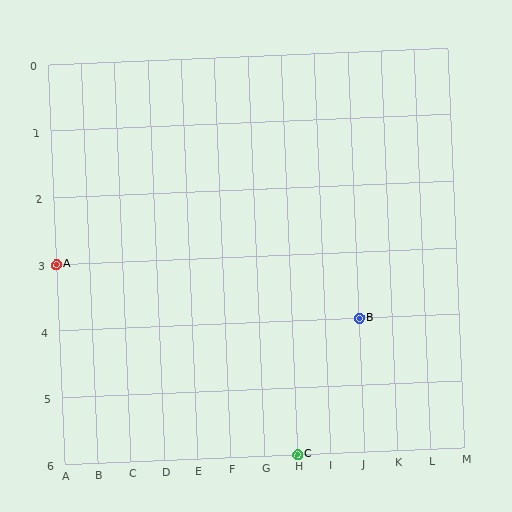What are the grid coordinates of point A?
Point A is at grid coordinates (A, 3).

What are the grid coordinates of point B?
Point B is at grid coordinates (J, 4).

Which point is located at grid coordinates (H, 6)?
Point C is at (H, 6).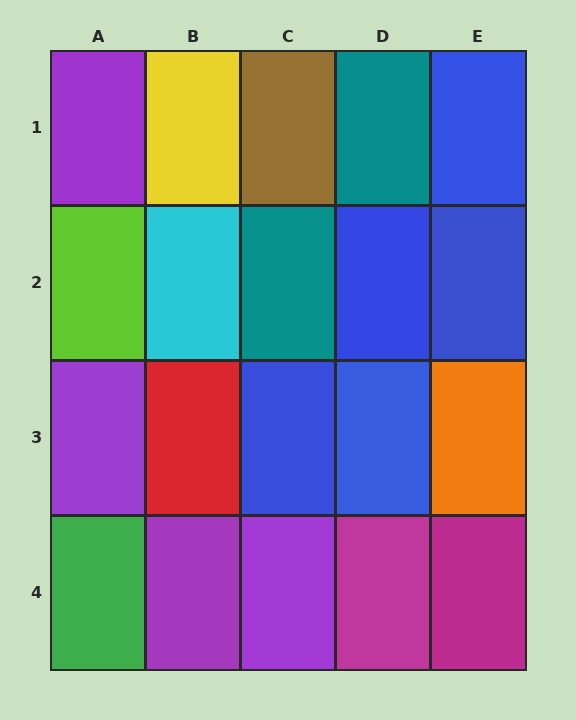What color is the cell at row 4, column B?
Purple.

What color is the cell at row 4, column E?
Magenta.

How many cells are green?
1 cell is green.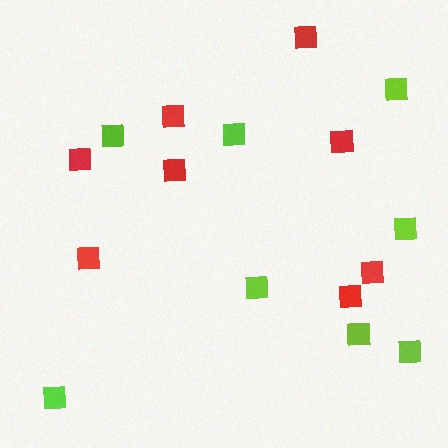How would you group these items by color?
There are 2 groups: one group of lime squares (8) and one group of red squares (8).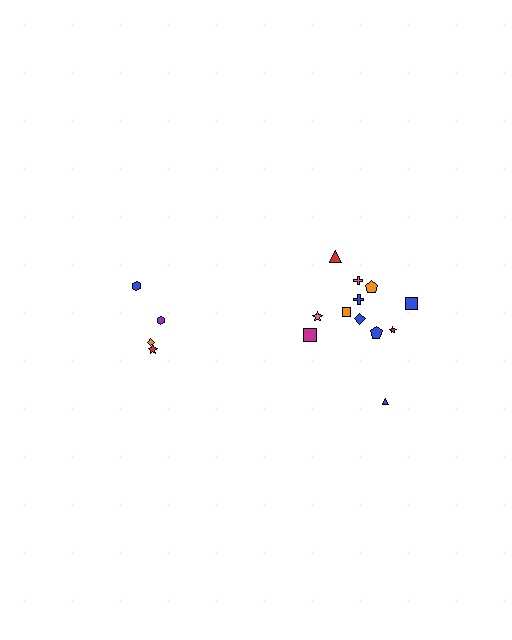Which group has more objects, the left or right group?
The right group.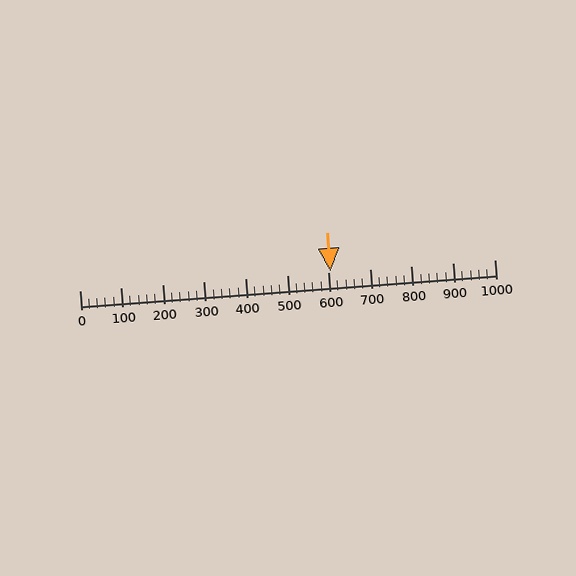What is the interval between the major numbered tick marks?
The major tick marks are spaced 100 units apart.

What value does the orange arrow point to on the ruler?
The orange arrow points to approximately 605.